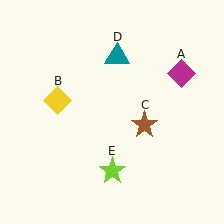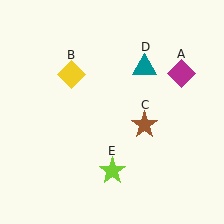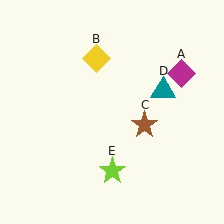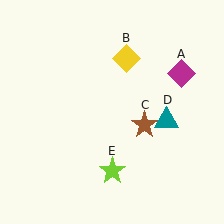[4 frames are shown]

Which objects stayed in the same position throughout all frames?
Magenta diamond (object A) and brown star (object C) and lime star (object E) remained stationary.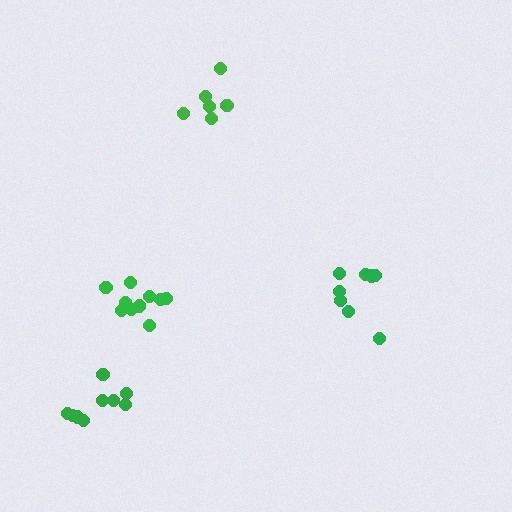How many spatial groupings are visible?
There are 4 spatial groupings.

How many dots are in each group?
Group 1: 8 dots, Group 2: 10 dots, Group 3: 6 dots, Group 4: 9 dots (33 total).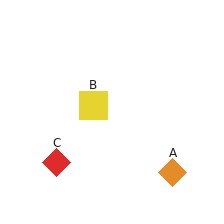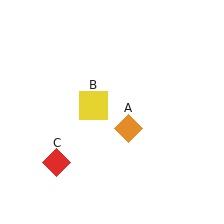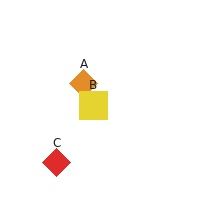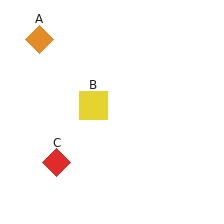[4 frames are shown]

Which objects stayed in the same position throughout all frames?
Yellow square (object B) and red diamond (object C) remained stationary.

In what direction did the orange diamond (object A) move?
The orange diamond (object A) moved up and to the left.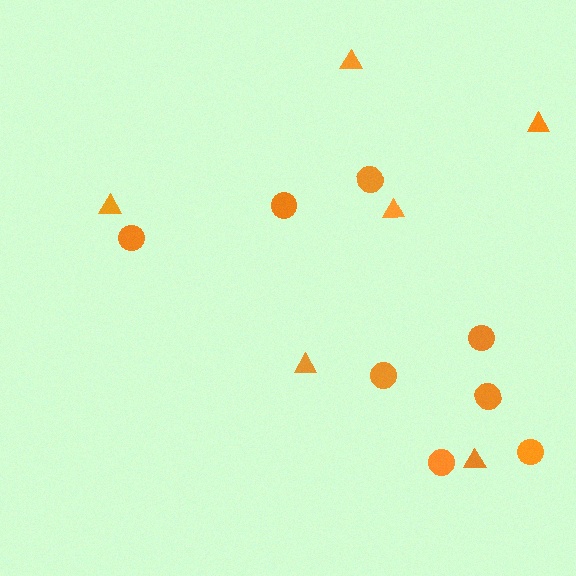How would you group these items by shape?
There are 2 groups: one group of circles (8) and one group of triangles (6).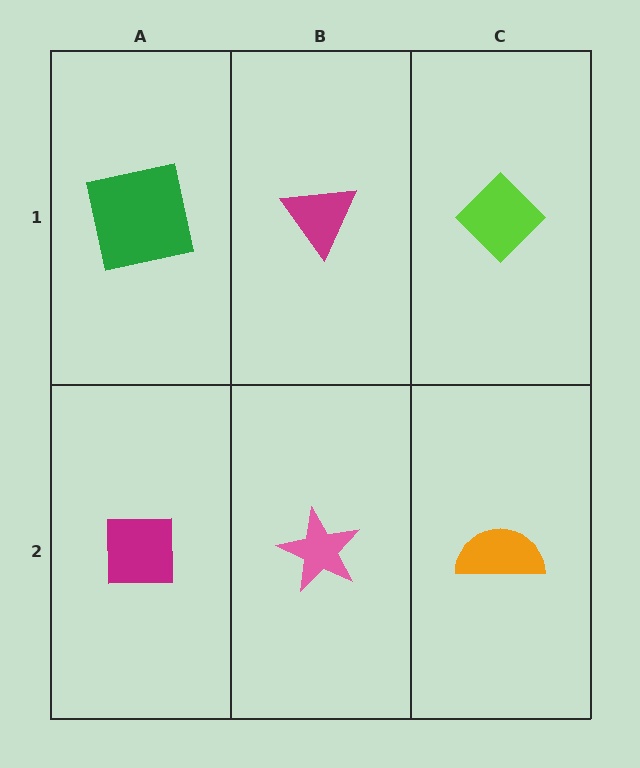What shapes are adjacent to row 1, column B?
A pink star (row 2, column B), a green square (row 1, column A), a lime diamond (row 1, column C).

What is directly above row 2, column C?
A lime diamond.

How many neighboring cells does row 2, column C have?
2.